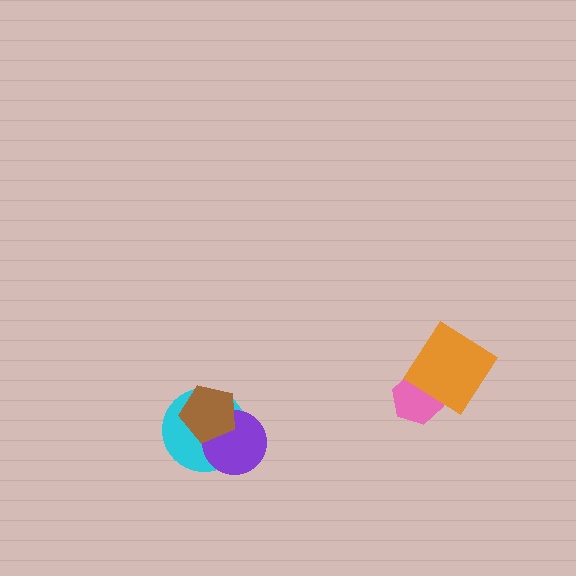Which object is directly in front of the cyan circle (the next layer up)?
The purple circle is directly in front of the cyan circle.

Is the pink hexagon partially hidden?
Yes, it is partially covered by another shape.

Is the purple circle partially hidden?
Yes, it is partially covered by another shape.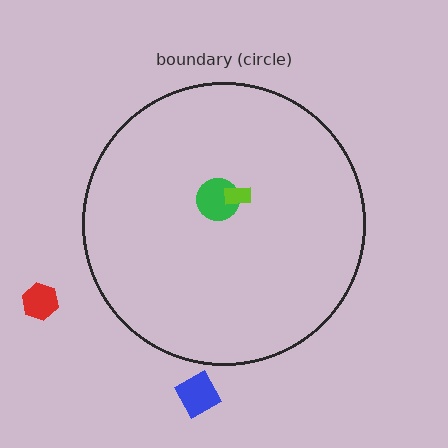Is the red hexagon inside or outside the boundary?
Outside.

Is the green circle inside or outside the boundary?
Inside.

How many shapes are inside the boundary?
2 inside, 2 outside.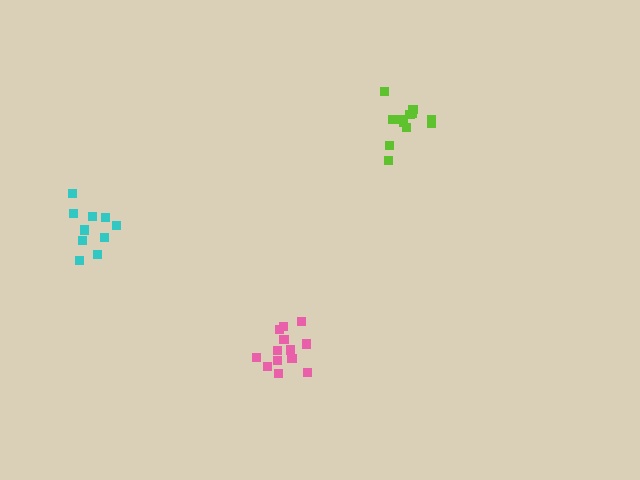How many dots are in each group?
Group 1: 13 dots, Group 2: 12 dots, Group 3: 10 dots (35 total).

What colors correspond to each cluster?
The clusters are colored: pink, lime, cyan.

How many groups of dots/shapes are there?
There are 3 groups.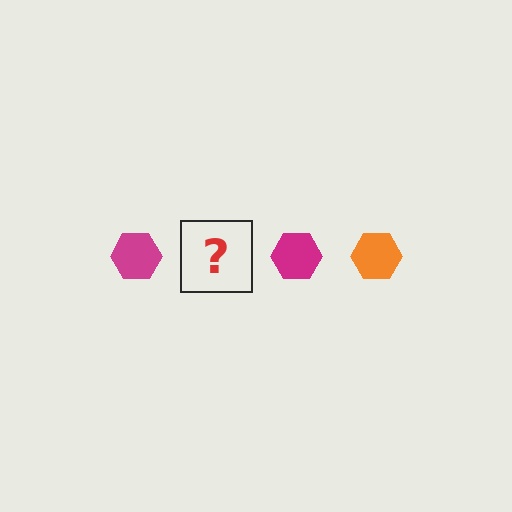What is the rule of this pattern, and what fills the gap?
The rule is that the pattern cycles through magenta, orange hexagons. The gap should be filled with an orange hexagon.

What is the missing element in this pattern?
The missing element is an orange hexagon.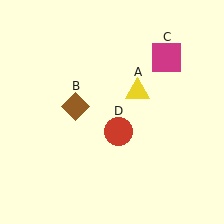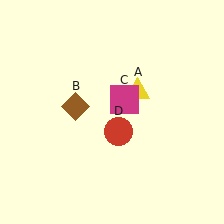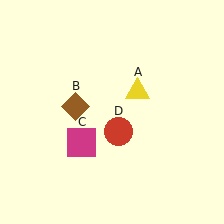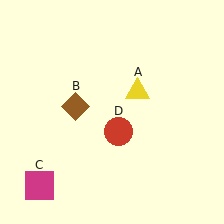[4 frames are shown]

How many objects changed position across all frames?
1 object changed position: magenta square (object C).